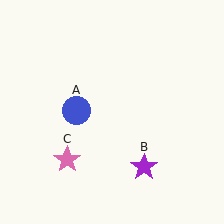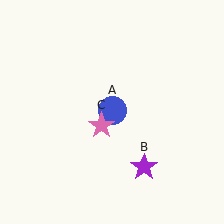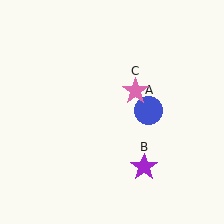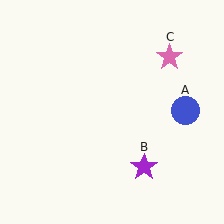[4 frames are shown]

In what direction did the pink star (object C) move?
The pink star (object C) moved up and to the right.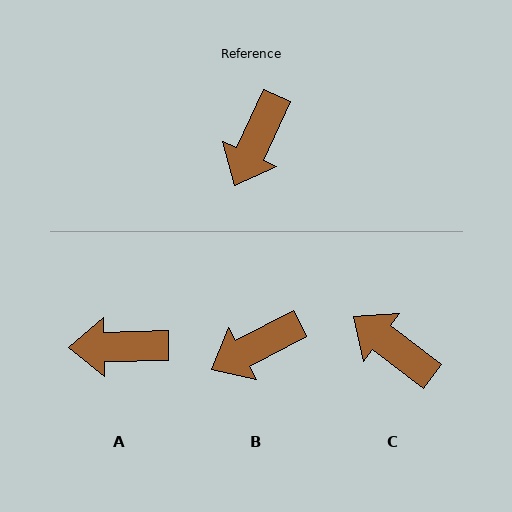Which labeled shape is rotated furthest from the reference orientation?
C, about 102 degrees away.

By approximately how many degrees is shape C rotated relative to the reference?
Approximately 102 degrees clockwise.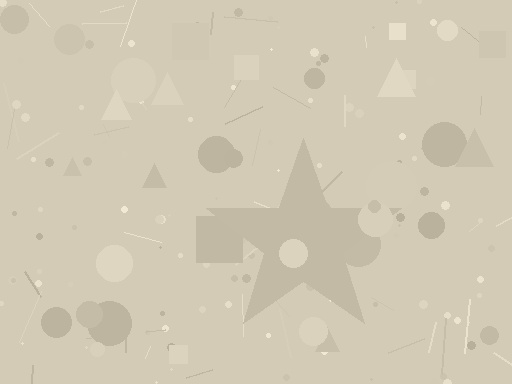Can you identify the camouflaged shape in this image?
The camouflaged shape is a star.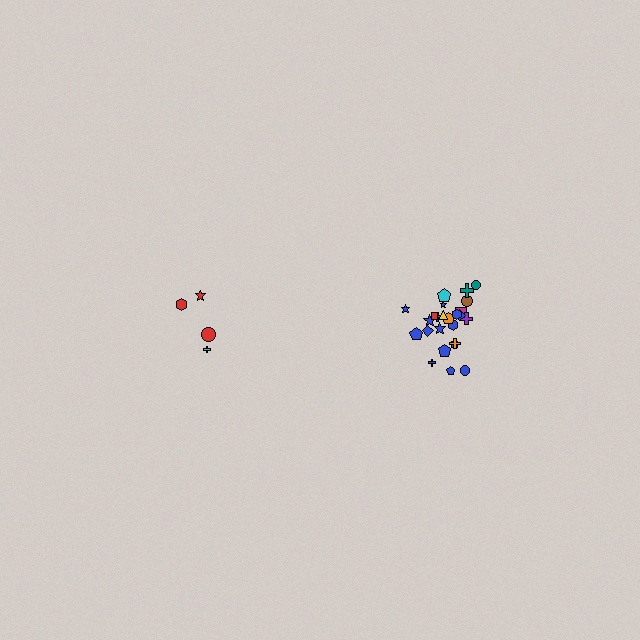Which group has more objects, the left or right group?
The right group.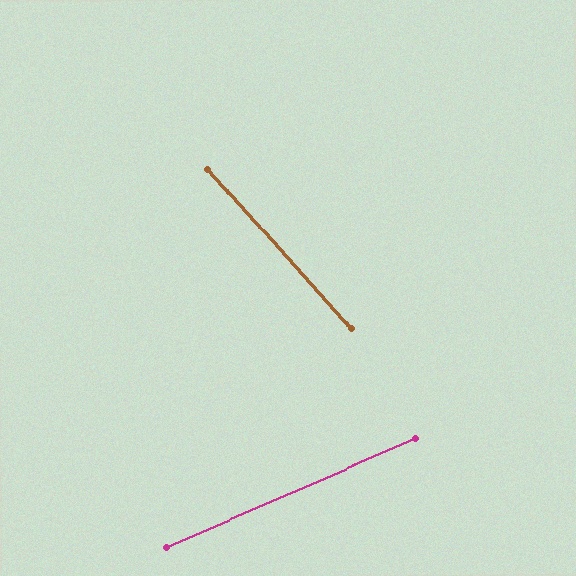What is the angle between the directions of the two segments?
Approximately 72 degrees.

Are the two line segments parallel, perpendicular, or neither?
Neither parallel nor perpendicular — they differ by about 72°.